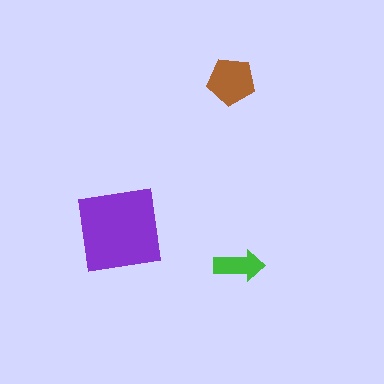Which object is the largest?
The purple square.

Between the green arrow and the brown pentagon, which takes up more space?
The brown pentagon.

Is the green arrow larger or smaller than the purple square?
Smaller.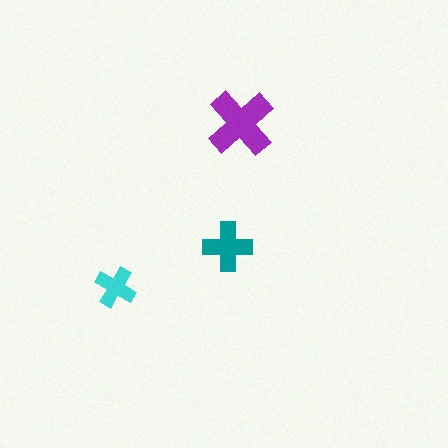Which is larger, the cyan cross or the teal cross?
The teal one.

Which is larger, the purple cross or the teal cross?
The purple one.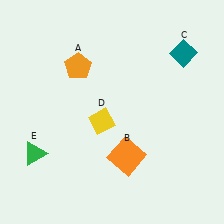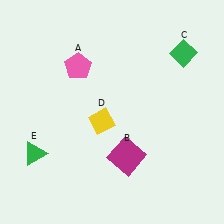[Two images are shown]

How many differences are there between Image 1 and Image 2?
There are 3 differences between the two images.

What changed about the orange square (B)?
In Image 1, B is orange. In Image 2, it changed to magenta.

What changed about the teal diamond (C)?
In Image 1, C is teal. In Image 2, it changed to green.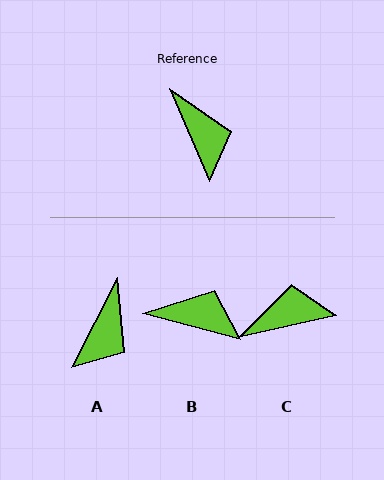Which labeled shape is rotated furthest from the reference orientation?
C, about 79 degrees away.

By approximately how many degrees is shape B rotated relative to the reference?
Approximately 52 degrees counter-clockwise.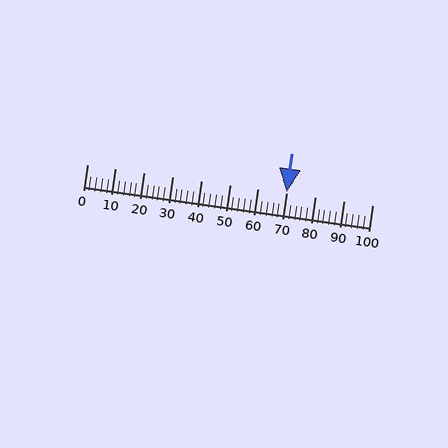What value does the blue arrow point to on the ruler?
The blue arrow points to approximately 70.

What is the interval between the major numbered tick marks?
The major tick marks are spaced 10 units apart.